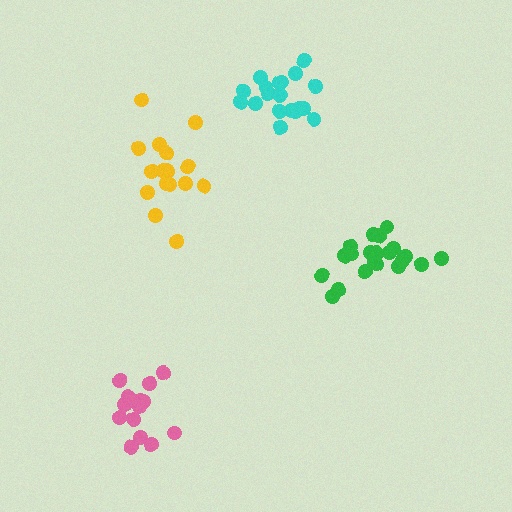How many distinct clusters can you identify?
There are 4 distinct clusters.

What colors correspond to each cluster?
The clusters are colored: cyan, pink, green, yellow.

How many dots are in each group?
Group 1: 19 dots, Group 2: 15 dots, Group 3: 21 dots, Group 4: 16 dots (71 total).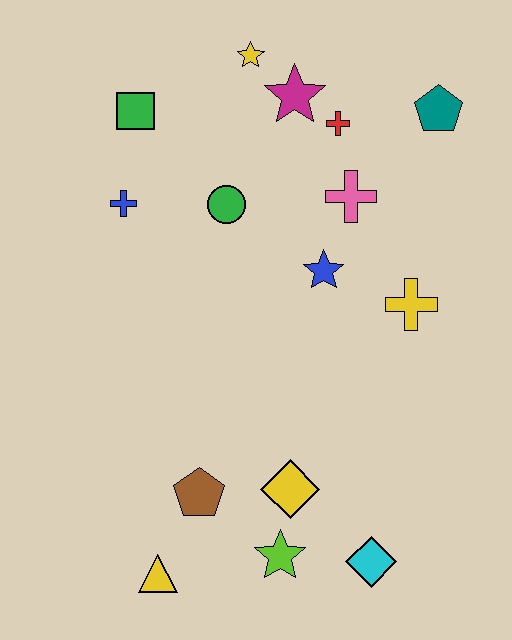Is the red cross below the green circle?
No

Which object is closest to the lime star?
The yellow diamond is closest to the lime star.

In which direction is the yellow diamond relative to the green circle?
The yellow diamond is below the green circle.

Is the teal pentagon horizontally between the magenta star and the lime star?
No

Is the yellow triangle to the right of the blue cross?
Yes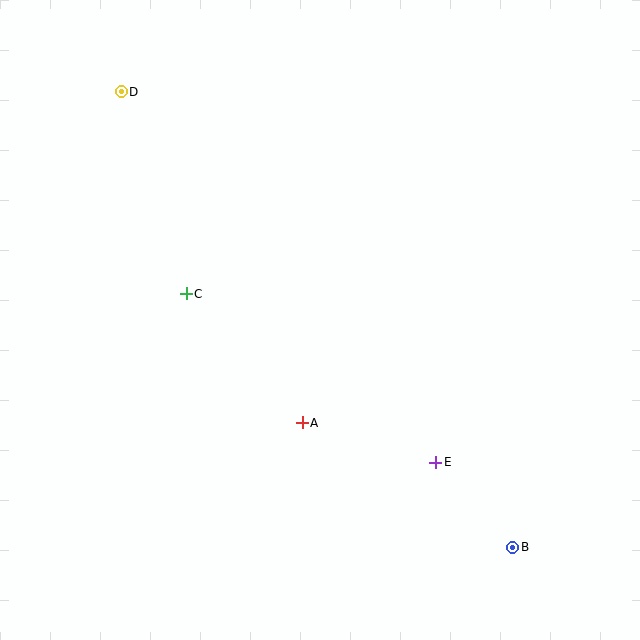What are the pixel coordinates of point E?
Point E is at (436, 462).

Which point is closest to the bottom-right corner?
Point B is closest to the bottom-right corner.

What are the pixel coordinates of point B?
Point B is at (513, 547).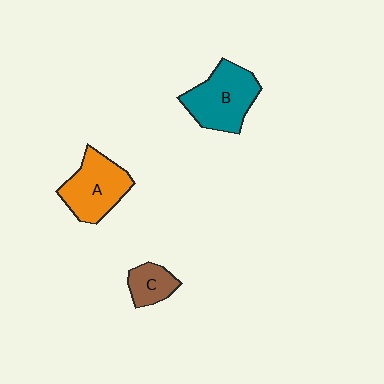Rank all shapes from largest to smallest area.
From largest to smallest: B (teal), A (orange), C (brown).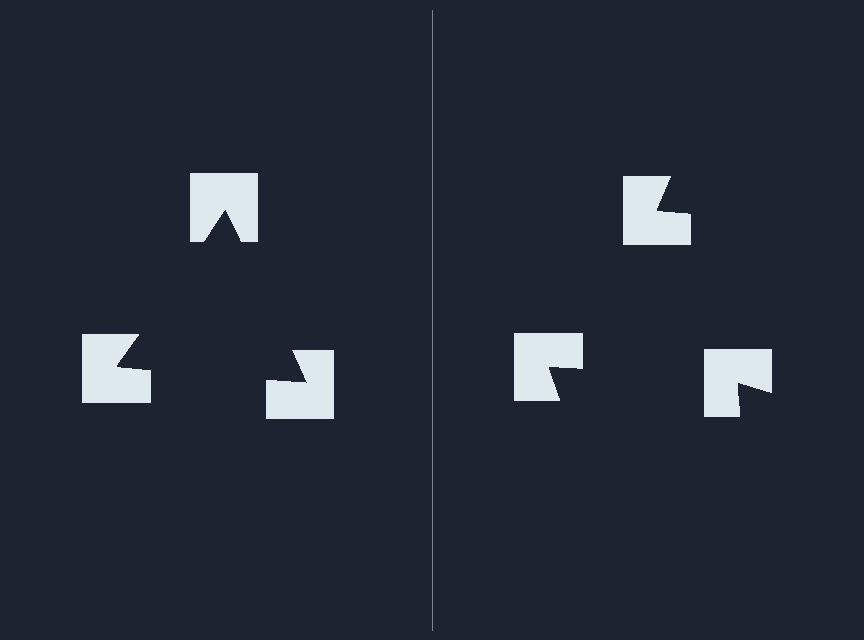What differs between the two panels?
The notched squares are positioned identically on both sides; only the wedge orientations differ. On the left they align to a triangle; on the right they are misaligned.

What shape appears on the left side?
An illusory triangle.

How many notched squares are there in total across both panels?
6 — 3 on each side.